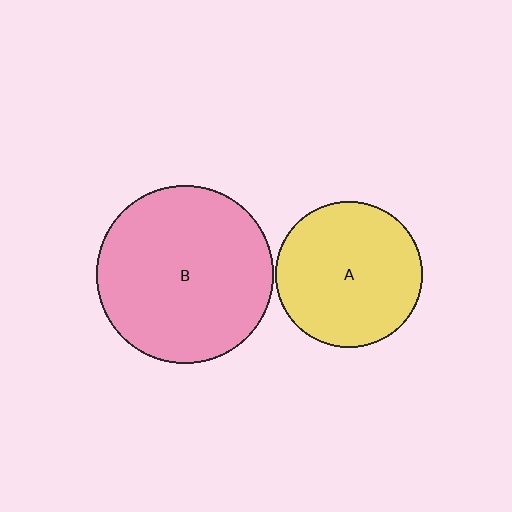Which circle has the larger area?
Circle B (pink).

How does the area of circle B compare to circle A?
Approximately 1.5 times.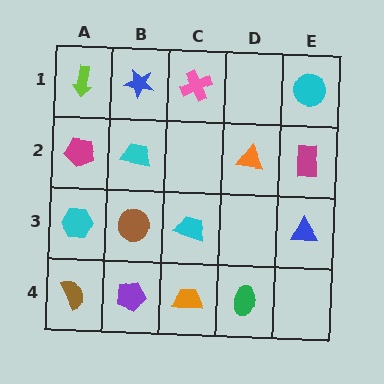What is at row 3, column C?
A cyan trapezoid.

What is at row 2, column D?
An orange triangle.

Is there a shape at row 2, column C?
No, that cell is empty.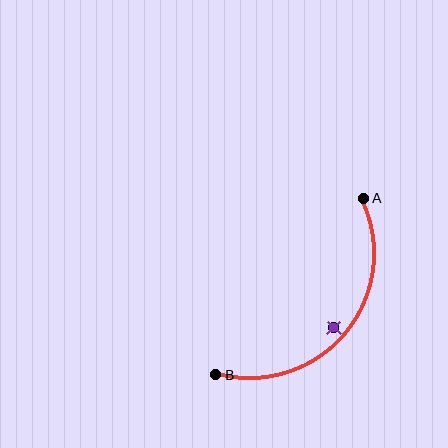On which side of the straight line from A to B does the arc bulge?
The arc bulges below and to the right of the straight line connecting A and B.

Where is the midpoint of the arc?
The arc midpoint is the point on the curve farthest from the straight line joining A and B. It sits below and to the right of that line.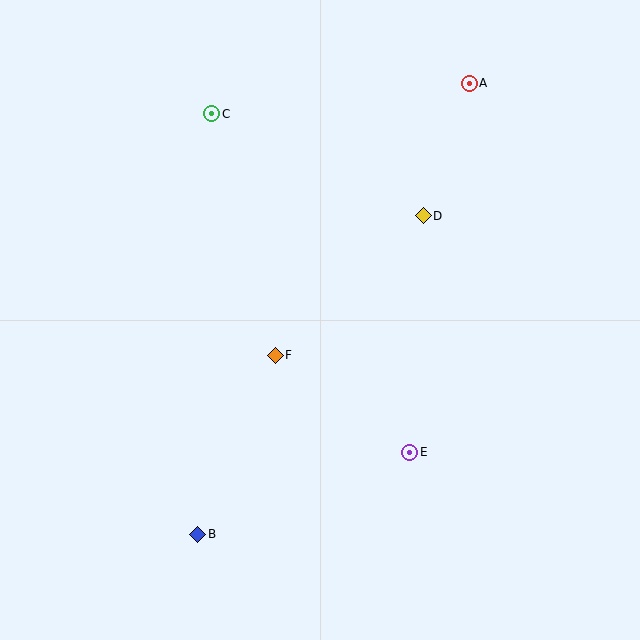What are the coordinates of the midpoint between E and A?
The midpoint between E and A is at (440, 268).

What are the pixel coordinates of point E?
Point E is at (410, 452).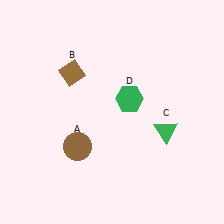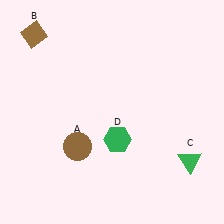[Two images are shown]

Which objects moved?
The objects that moved are: the brown diamond (B), the green triangle (C), the green hexagon (D).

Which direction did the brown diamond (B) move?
The brown diamond (B) moved up.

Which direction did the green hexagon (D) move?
The green hexagon (D) moved down.